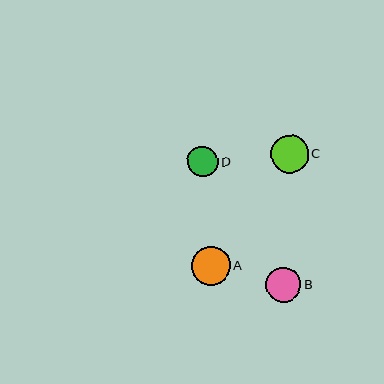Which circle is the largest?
Circle A is the largest with a size of approximately 39 pixels.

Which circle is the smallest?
Circle D is the smallest with a size of approximately 31 pixels.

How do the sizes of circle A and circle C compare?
Circle A and circle C are approximately the same size.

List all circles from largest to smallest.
From largest to smallest: A, C, B, D.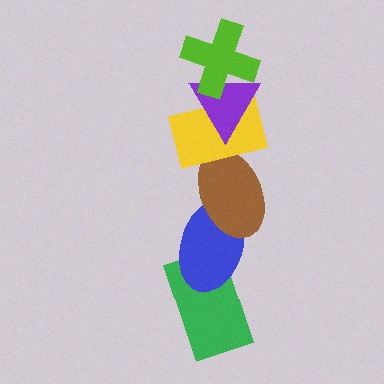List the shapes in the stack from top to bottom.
From top to bottom: the lime cross, the purple triangle, the yellow rectangle, the brown ellipse, the blue ellipse, the green rectangle.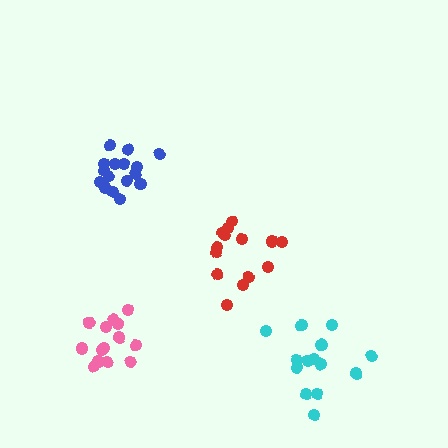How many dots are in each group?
Group 1: 14 dots, Group 2: 15 dots, Group 3: 14 dots, Group 4: 17 dots (60 total).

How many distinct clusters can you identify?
There are 4 distinct clusters.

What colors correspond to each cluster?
The clusters are colored: red, cyan, pink, blue.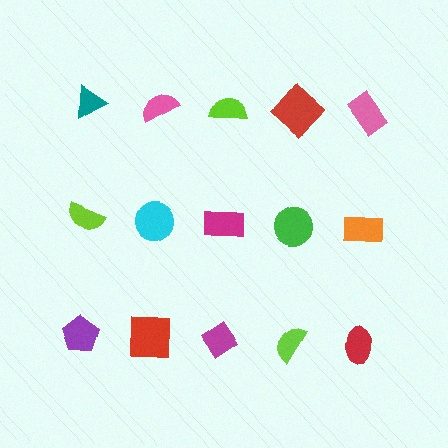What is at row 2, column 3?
A magenta rectangle.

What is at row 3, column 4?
A lime semicircle.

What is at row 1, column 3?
A lime semicircle.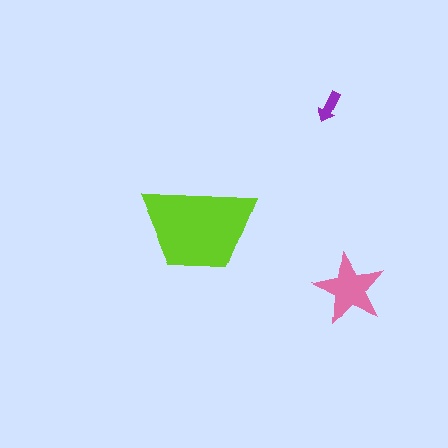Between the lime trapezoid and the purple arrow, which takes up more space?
The lime trapezoid.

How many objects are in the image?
There are 3 objects in the image.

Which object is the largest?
The lime trapezoid.